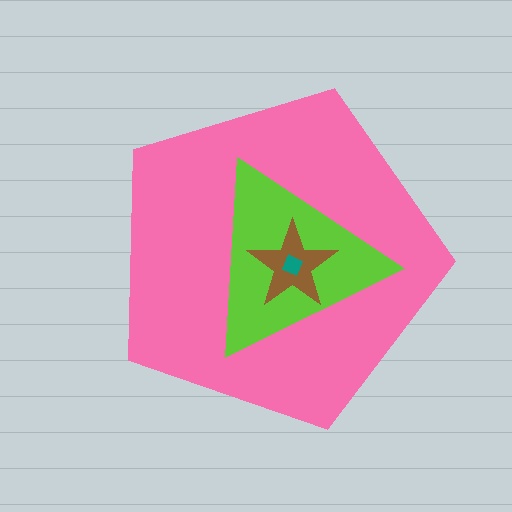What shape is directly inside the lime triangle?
The brown star.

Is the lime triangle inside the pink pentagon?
Yes.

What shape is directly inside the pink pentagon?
The lime triangle.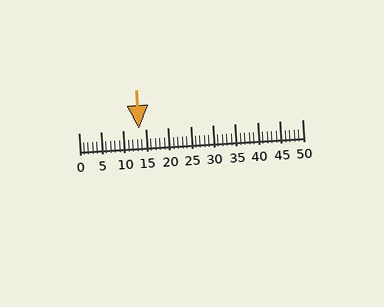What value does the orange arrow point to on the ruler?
The orange arrow points to approximately 14.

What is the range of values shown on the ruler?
The ruler shows values from 0 to 50.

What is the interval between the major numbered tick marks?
The major tick marks are spaced 5 units apart.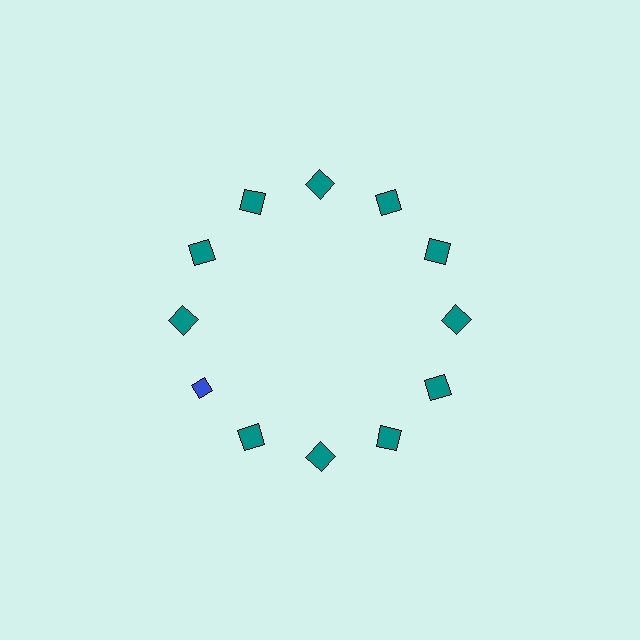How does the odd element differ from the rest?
It differs in both color (blue instead of teal) and shape (diamond instead of square).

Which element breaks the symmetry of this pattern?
The blue diamond at roughly the 8 o'clock position breaks the symmetry. All other shapes are teal squares.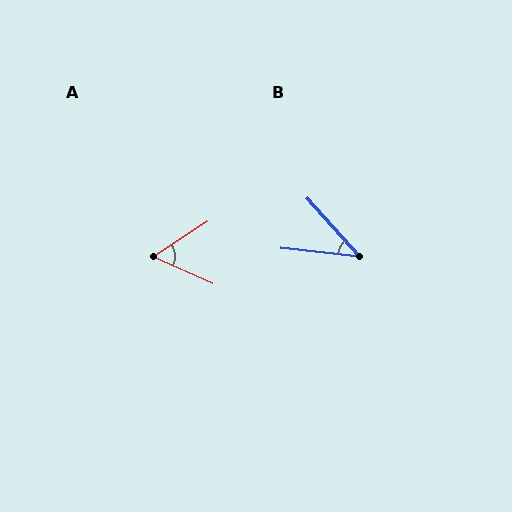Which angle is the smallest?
B, at approximately 42 degrees.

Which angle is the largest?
A, at approximately 57 degrees.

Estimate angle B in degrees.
Approximately 42 degrees.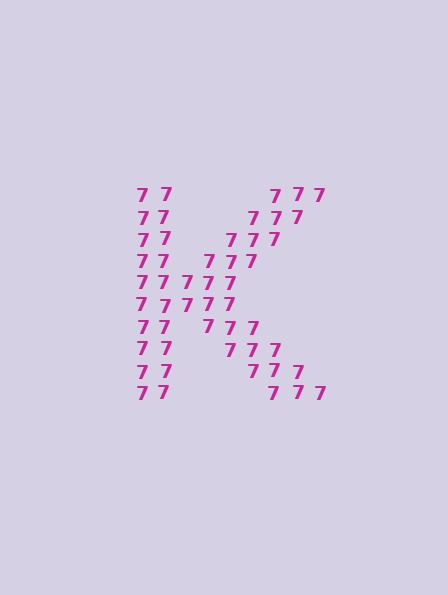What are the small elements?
The small elements are digit 7's.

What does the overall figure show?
The overall figure shows the letter K.